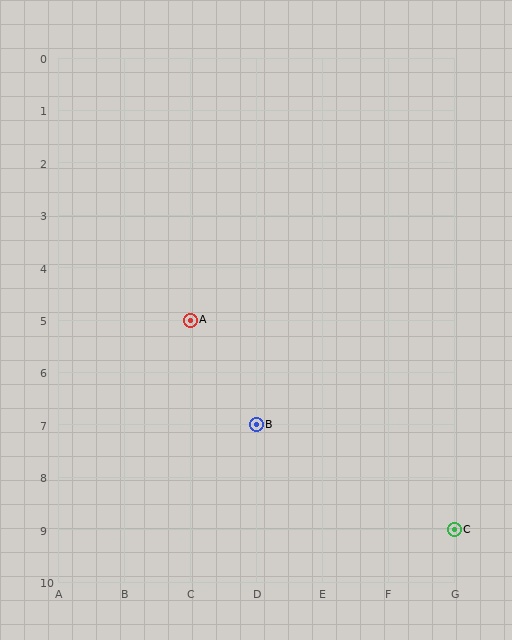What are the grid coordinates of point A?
Point A is at grid coordinates (C, 5).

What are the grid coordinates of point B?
Point B is at grid coordinates (D, 7).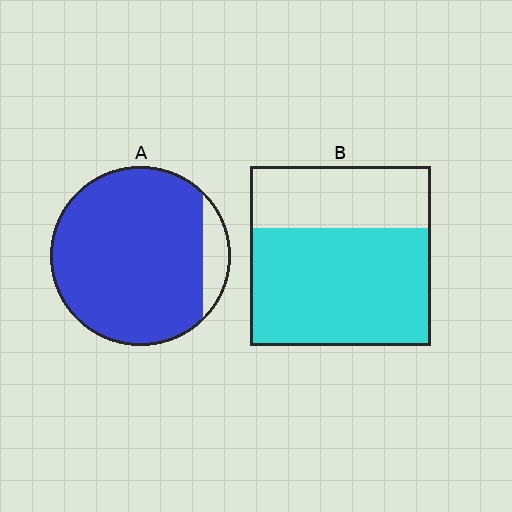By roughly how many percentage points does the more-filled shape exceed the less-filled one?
By roughly 25 percentage points (A over B).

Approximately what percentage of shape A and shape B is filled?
A is approximately 90% and B is approximately 65%.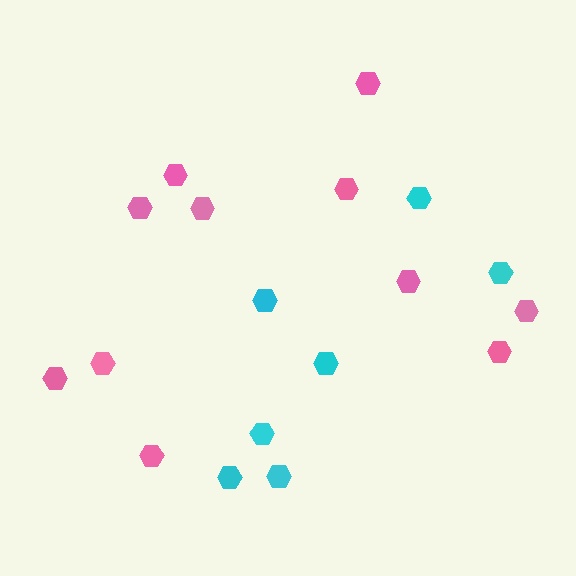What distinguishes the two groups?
There are 2 groups: one group of cyan hexagons (7) and one group of pink hexagons (11).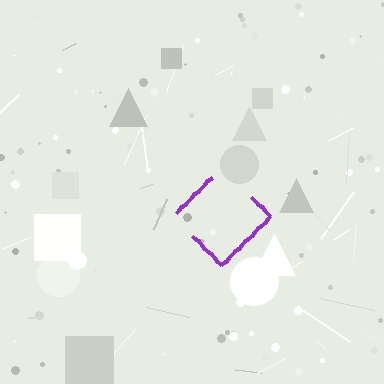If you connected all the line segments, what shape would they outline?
They would outline a diamond.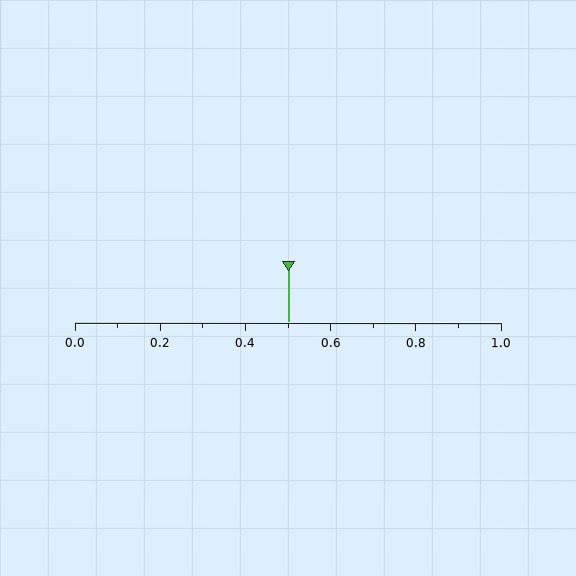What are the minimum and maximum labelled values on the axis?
The axis runs from 0.0 to 1.0.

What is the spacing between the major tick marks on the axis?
The major ticks are spaced 0.2 apart.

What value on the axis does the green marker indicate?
The marker indicates approximately 0.5.